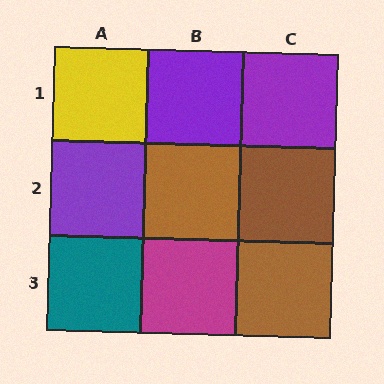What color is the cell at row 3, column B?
Magenta.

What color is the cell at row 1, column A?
Yellow.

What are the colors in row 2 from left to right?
Purple, brown, brown.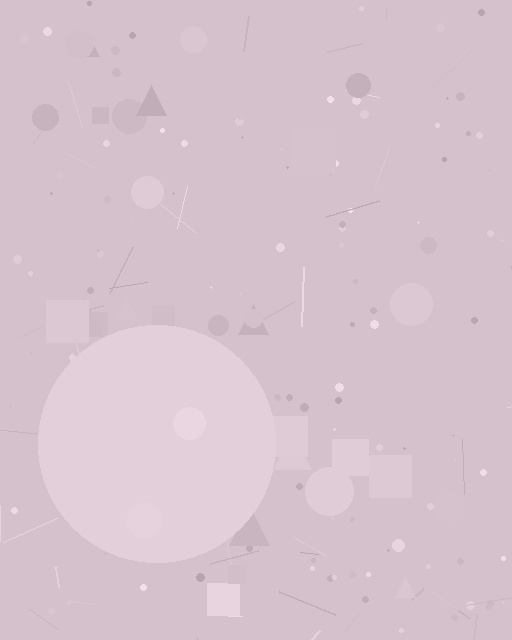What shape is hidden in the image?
A circle is hidden in the image.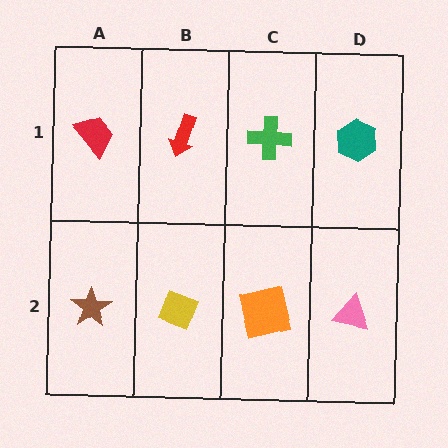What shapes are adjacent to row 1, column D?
A pink triangle (row 2, column D), a green cross (row 1, column C).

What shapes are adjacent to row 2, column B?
A red arrow (row 1, column B), a brown star (row 2, column A), an orange square (row 2, column C).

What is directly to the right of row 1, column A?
A red arrow.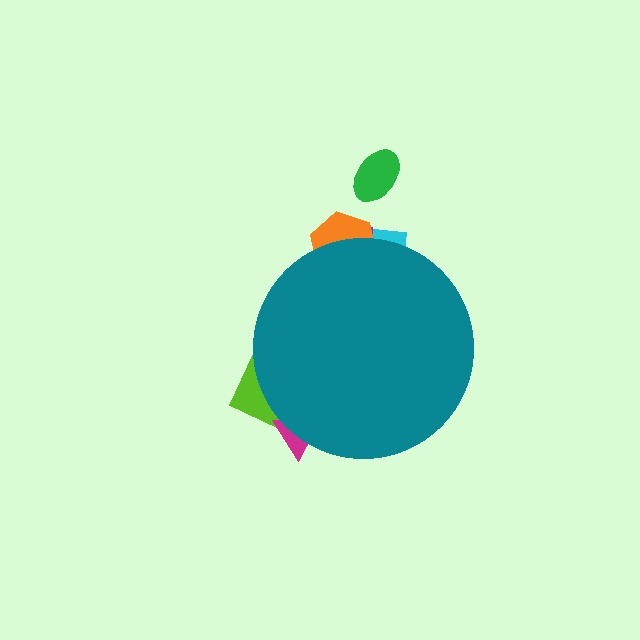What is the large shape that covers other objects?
A teal circle.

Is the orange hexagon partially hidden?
Yes, the orange hexagon is partially hidden behind the teal circle.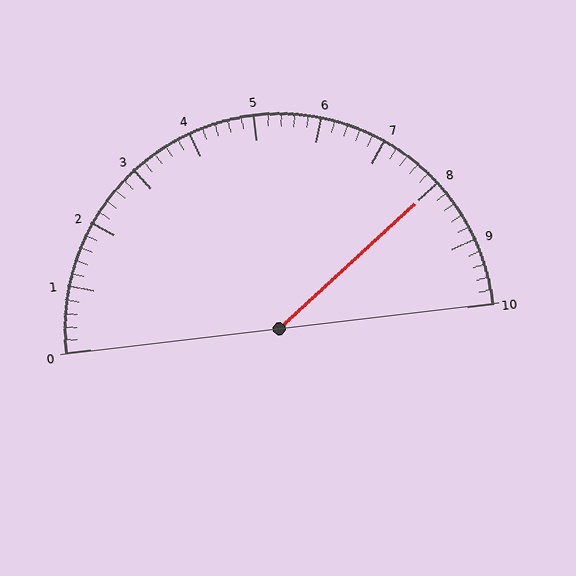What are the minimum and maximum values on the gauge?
The gauge ranges from 0 to 10.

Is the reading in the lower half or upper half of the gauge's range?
The reading is in the upper half of the range (0 to 10).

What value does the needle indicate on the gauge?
The needle indicates approximately 8.0.